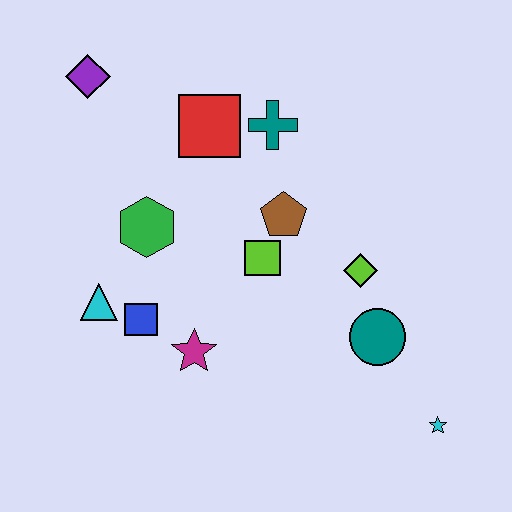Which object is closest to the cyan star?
The teal circle is closest to the cyan star.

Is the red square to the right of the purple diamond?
Yes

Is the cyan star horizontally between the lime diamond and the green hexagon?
No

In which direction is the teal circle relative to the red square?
The teal circle is below the red square.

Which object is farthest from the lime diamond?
The purple diamond is farthest from the lime diamond.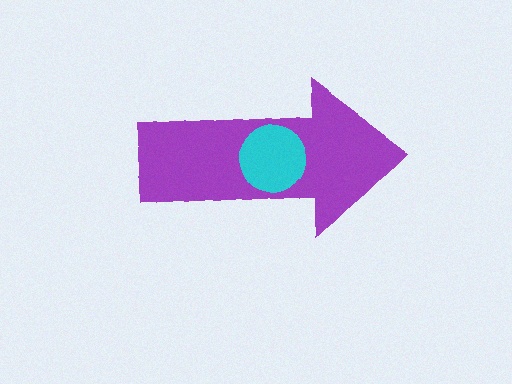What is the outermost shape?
The purple arrow.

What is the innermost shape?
The cyan circle.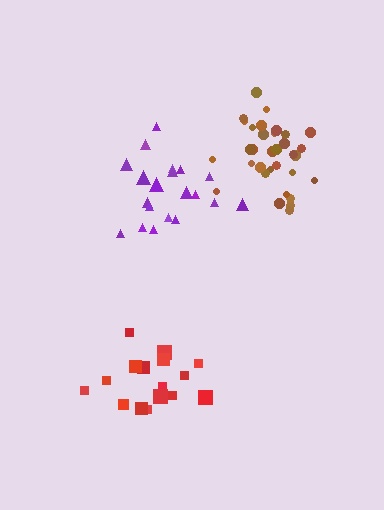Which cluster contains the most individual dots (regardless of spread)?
Brown (33).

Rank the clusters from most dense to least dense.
brown, purple, red.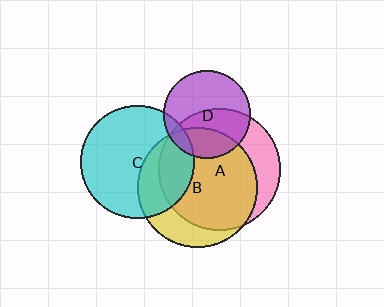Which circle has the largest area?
Circle A (pink).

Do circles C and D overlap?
Yes.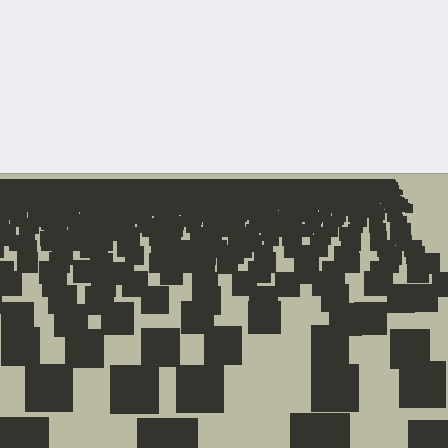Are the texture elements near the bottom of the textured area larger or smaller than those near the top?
Larger. Near the bottom, elements are closer to the viewer and appear at a bigger on-screen size.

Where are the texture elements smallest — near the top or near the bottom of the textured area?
Near the top.